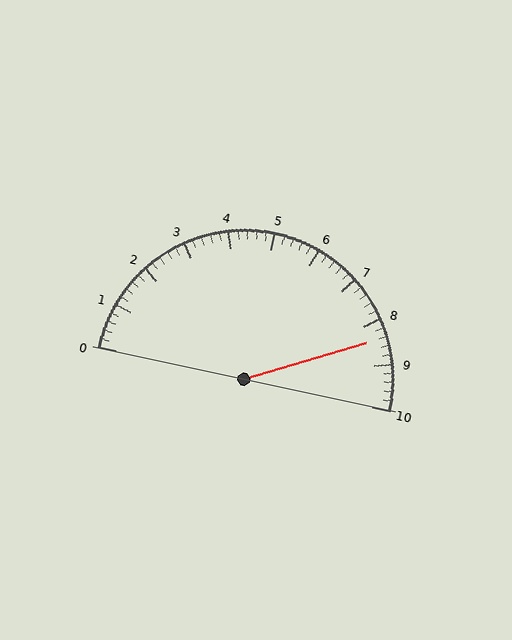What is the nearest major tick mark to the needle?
The nearest major tick mark is 8.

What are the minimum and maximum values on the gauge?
The gauge ranges from 0 to 10.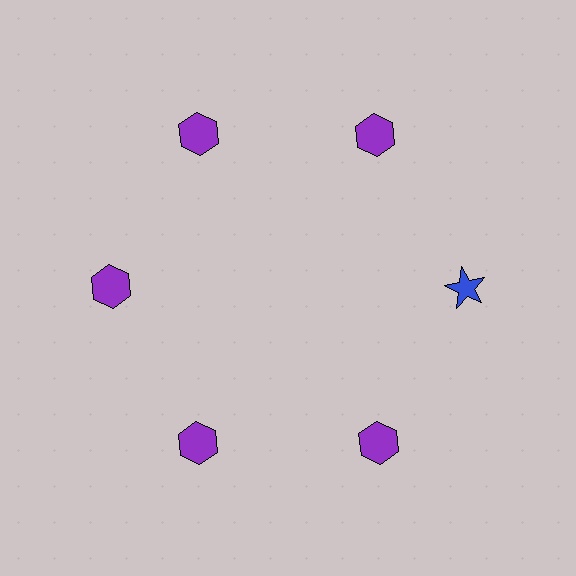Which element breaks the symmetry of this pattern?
The blue star at roughly the 3 o'clock position breaks the symmetry. All other shapes are purple hexagons.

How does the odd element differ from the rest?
It differs in both color (blue instead of purple) and shape (star instead of hexagon).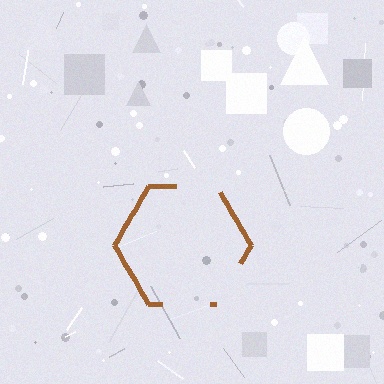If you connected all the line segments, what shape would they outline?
They would outline a hexagon.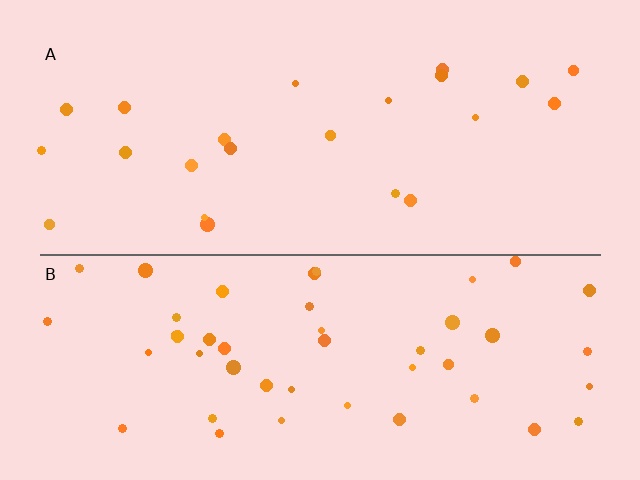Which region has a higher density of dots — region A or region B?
B (the bottom).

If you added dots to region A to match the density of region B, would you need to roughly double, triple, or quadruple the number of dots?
Approximately double.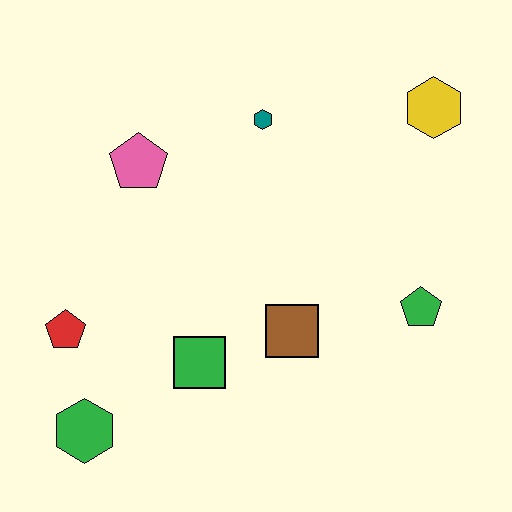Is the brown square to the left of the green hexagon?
No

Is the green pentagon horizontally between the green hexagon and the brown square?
No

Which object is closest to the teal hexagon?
The pink pentagon is closest to the teal hexagon.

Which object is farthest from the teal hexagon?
The green hexagon is farthest from the teal hexagon.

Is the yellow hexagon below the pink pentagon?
No